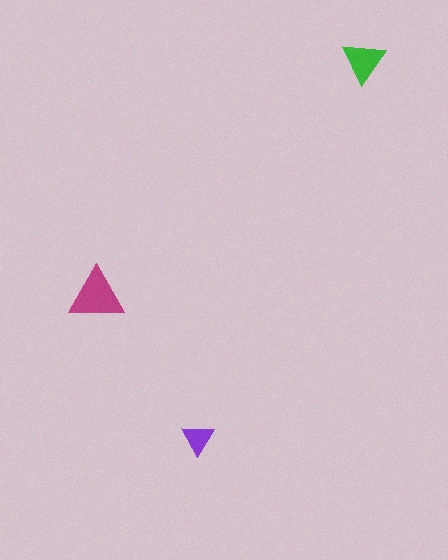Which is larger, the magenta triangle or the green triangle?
The magenta one.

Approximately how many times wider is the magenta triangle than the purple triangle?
About 1.5 times wider.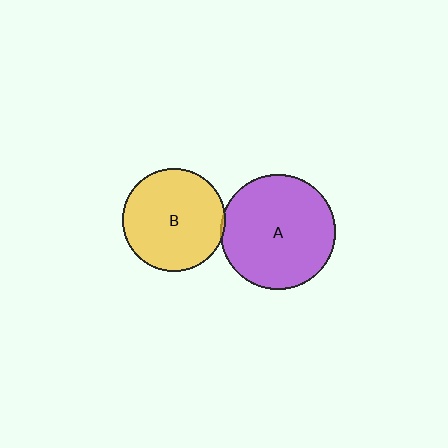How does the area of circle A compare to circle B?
Approximately 1.3 times.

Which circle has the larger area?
Circle A (purple).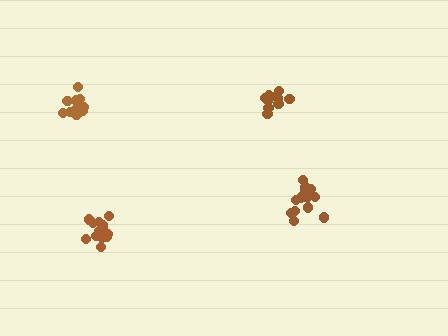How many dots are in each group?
Group 1: 14 dots, Group 2: 10 dots, Group 3: 16 dots, Group 4: 11 dots (51 total).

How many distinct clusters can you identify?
There are 4 distinct clusters.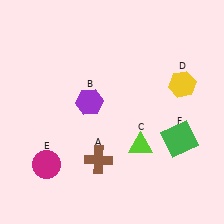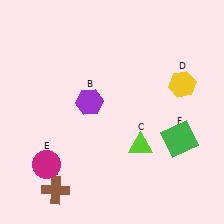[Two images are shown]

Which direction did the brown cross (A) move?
The brown cross (A) moved left.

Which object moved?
The brown cross (A) moved left.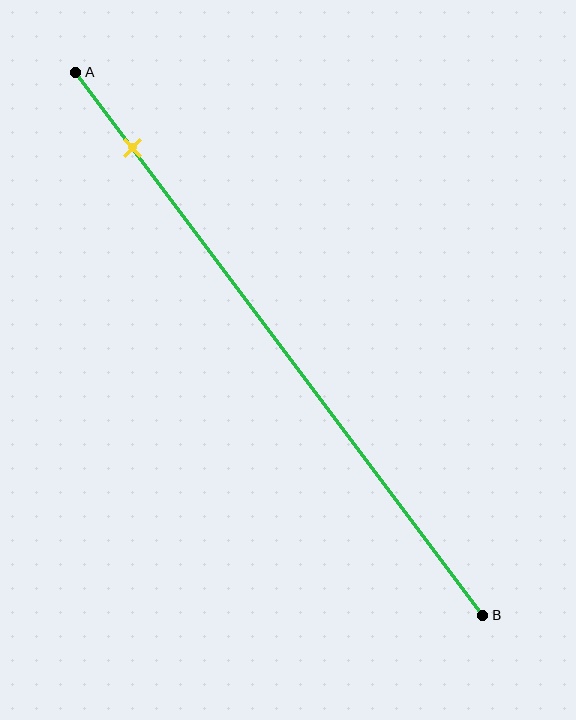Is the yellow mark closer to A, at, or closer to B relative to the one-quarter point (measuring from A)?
The yellow mark is closer to point A than the one-quarter point of segment AB.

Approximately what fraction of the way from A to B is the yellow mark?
The yellow mark is approximately 15% of the way from A to B.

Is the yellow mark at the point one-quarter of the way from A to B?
No, the mark is at about 15% from A, not at the 25% one-quarter point.